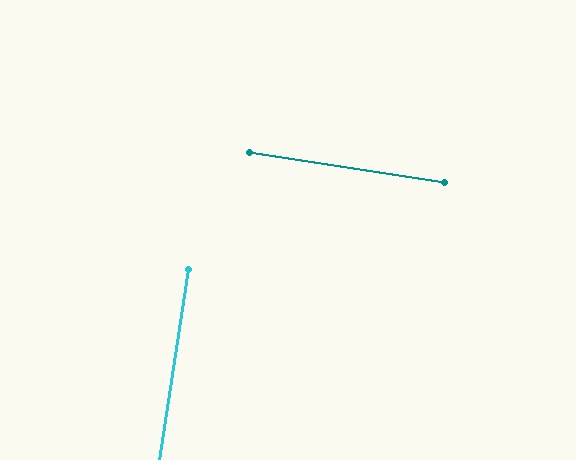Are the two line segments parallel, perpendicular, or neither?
Perpendicular — they meet at approximately 90°.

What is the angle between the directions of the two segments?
Approximately 90 degrees.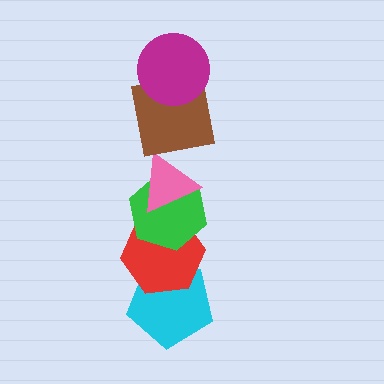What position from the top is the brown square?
The brown square is 2nd from the top.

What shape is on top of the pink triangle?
The brown square is on top of the pink triangle.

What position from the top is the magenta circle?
The magenta circle is 1st from the top.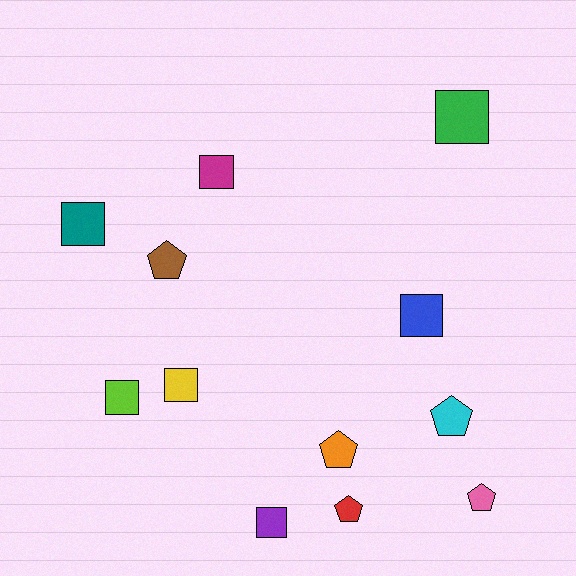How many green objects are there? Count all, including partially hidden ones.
There is 1 green object.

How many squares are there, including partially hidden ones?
There are 7 squares.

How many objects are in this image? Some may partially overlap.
There are 12 objects.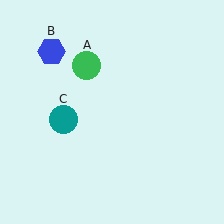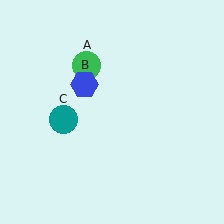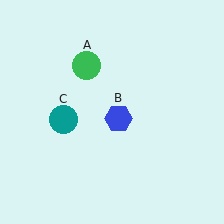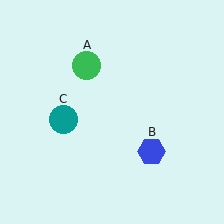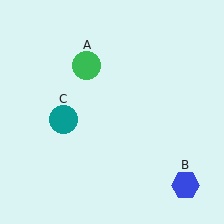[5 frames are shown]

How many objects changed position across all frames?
1 object changed position: blue hexagon (object B).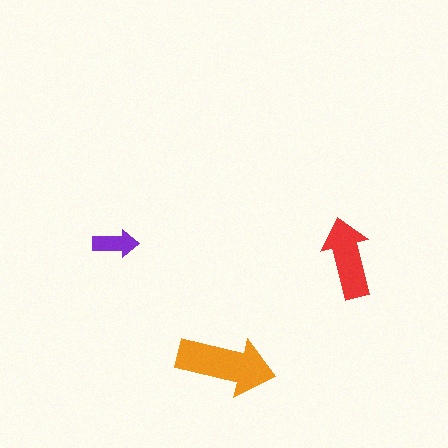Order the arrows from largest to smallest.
the orange one, the red one, the purple one.